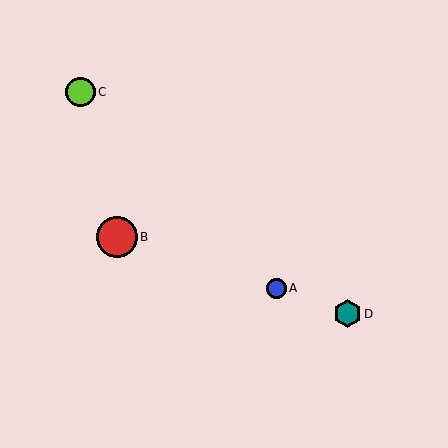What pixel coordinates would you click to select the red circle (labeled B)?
Click at (117, 237) to select the red circle B.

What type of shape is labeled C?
Shape C is a lime circle.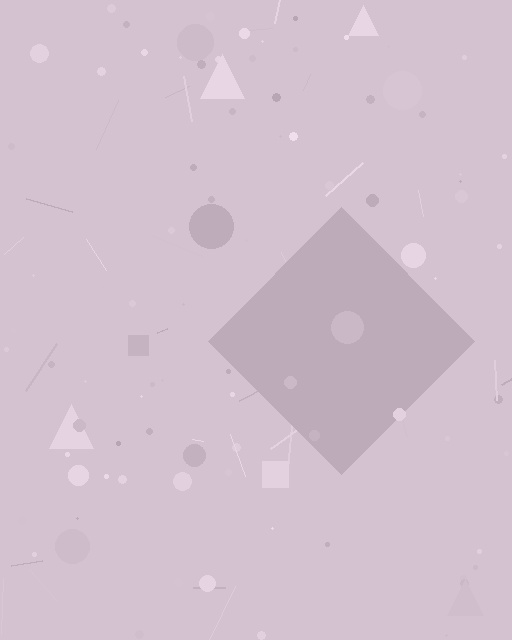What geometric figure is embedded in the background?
A diamond is embedded in the background.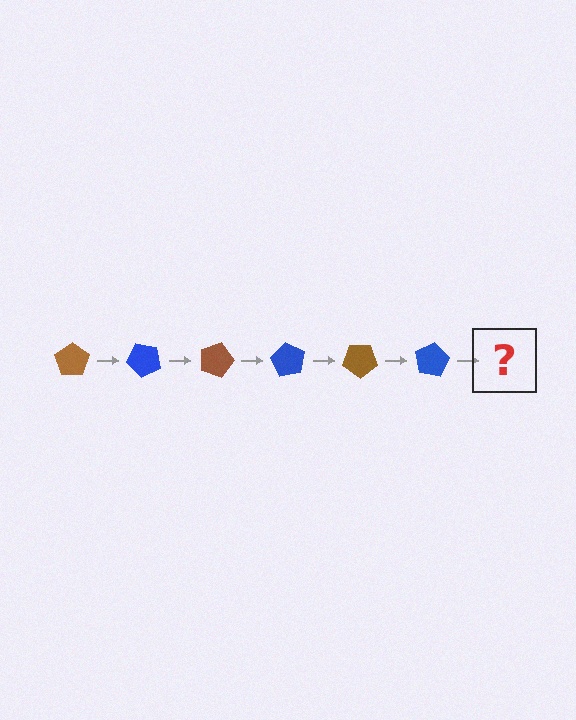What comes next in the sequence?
The next element should be a brown pentagon, rotated 270 degrees from the start.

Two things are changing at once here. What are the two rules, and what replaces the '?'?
The two rules are that it rotates 45 degrees each step and the color cycles through brown and blue. The '?' should be a brown pentagon, rotated 270 degrees from the start.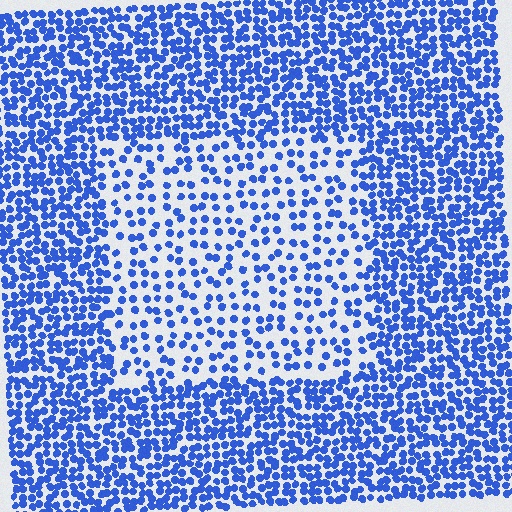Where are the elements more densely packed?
The elements are more densely packed outside the rectangle boundary.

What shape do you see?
I see a rectangle.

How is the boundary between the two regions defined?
The boundary is defined by a change in element density (approximately 2.2x ratio). All elements are the same color, size, and shape.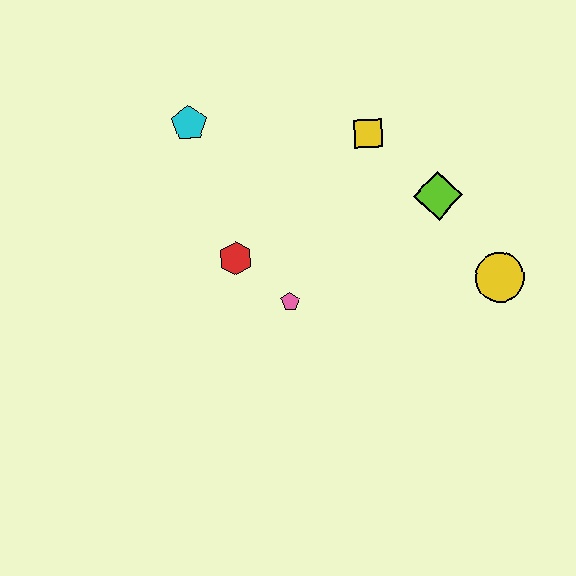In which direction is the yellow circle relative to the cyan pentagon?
The yellow circle is to the right of the cyan pentagon.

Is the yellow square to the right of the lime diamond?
No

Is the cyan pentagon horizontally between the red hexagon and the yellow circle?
No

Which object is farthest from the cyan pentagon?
The yellow circle is farthest from the cyan pentagon.